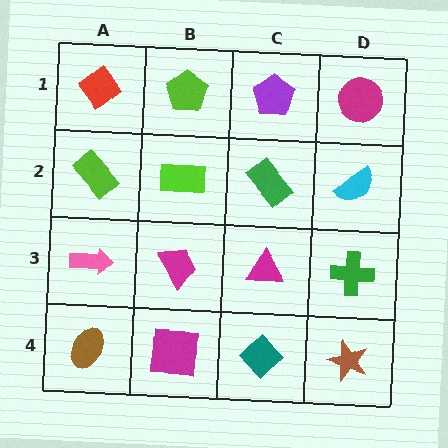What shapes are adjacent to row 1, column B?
A lime rectangle (row 2, column B), a red diamond (row 1, column A), a purple pentagon (row 1, column C).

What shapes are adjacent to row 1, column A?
A lime rectangle (row 2, column A), a lime pentagon (row 1, column B).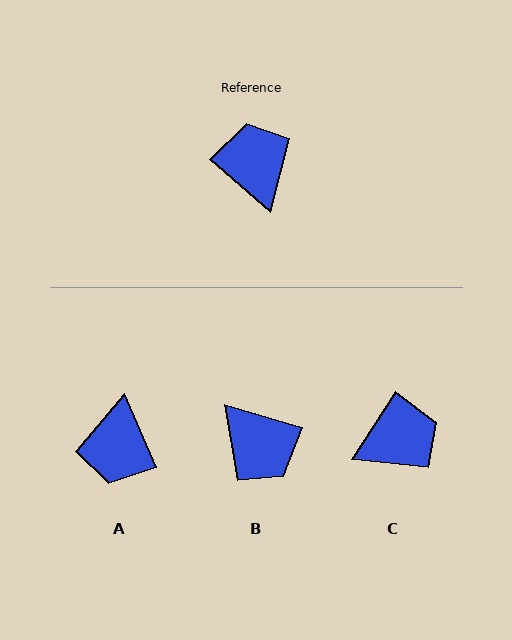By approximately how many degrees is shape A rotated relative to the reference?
Approximately 155 degrees counter-clockwise.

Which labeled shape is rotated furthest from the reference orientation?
B, about 155 degrees away.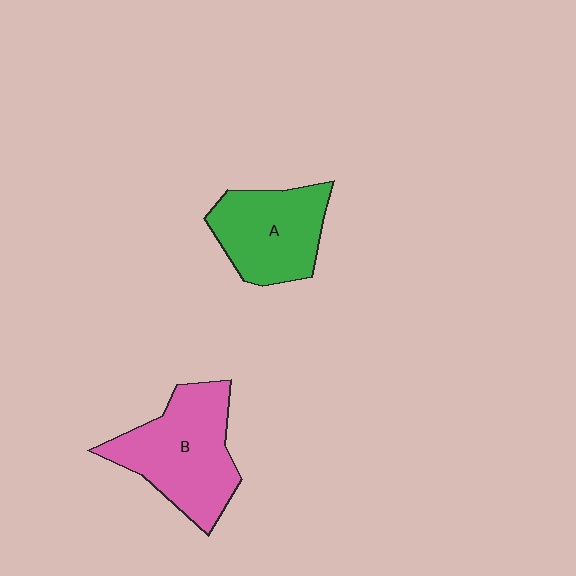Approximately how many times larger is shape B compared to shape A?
Approximately 1.2 times.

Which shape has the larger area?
Shape B (pink).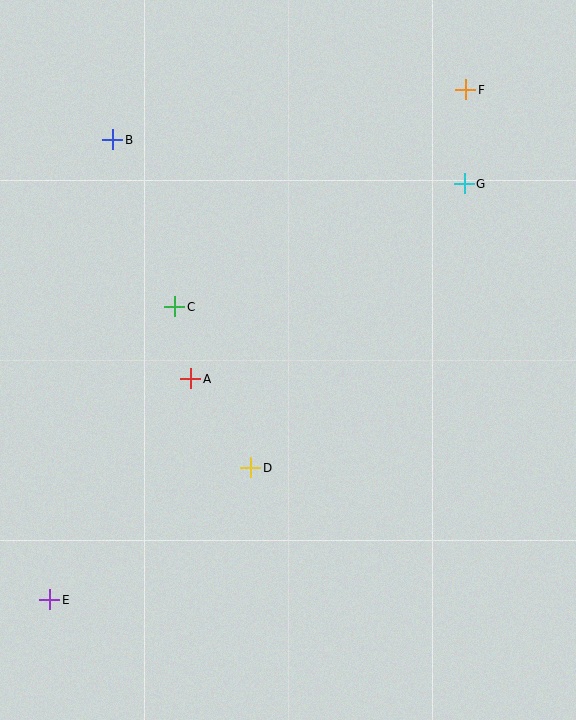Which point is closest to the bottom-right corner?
Point D is closest to the bottom-right corner.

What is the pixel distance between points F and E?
The distance between F and E is 658 pixels.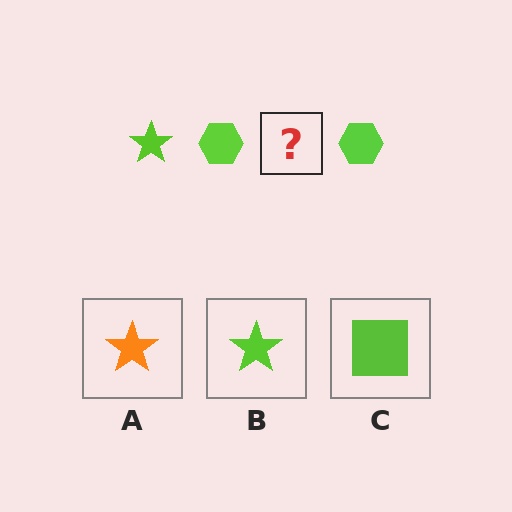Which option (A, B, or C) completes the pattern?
B.